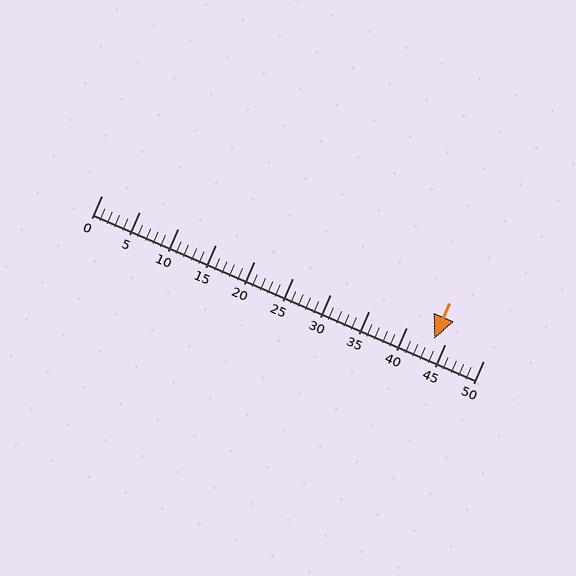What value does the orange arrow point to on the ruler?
The orange arrow points to approximately 44.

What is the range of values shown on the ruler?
The ruler shows values from 0 to 50.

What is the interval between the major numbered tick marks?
The major tick marks are spaced 5 units apart.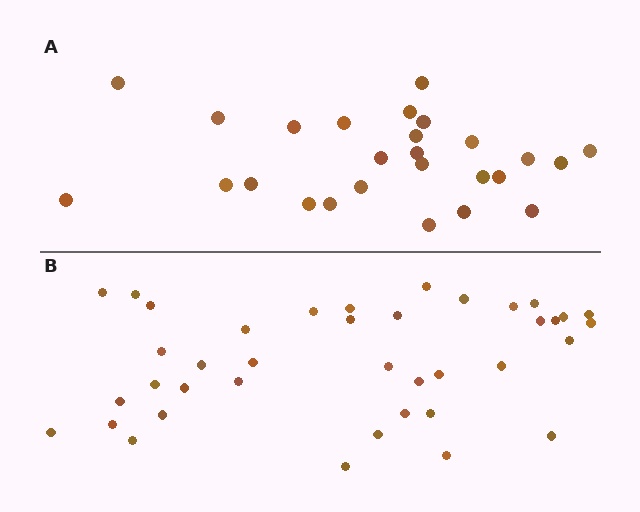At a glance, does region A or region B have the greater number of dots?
Region B (the bottom region) has more dots.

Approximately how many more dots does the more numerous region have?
Region B has approximately 15 more dots than region A.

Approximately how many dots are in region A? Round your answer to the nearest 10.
About 30 dots. (The exact count is 26, which rounds to 30.)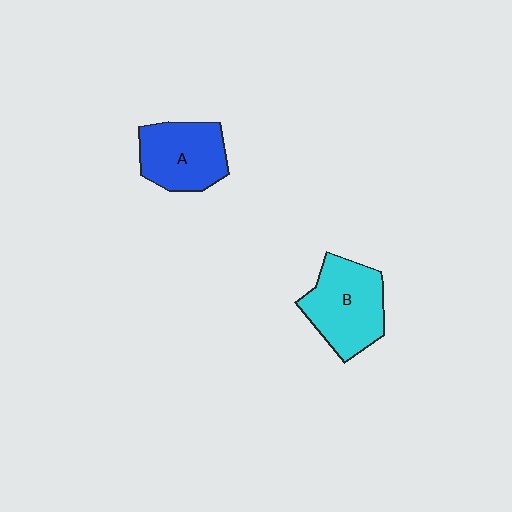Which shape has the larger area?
Shape B (cyan).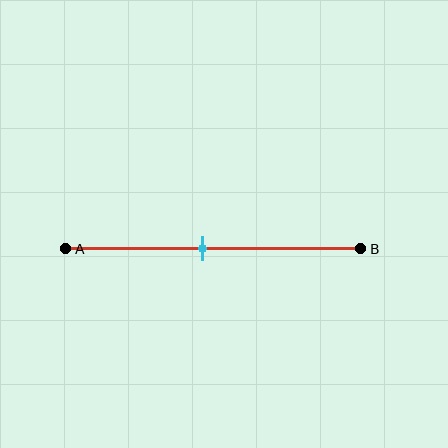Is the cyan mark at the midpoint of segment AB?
No, the mark is at about 45% from A, not at the 50% midpoint.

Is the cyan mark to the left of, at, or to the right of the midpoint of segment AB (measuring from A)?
The cyan mark is to the left of the midpoint of segment AB.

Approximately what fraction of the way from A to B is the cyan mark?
The cyan mark is approximately 45% of the way from A to B.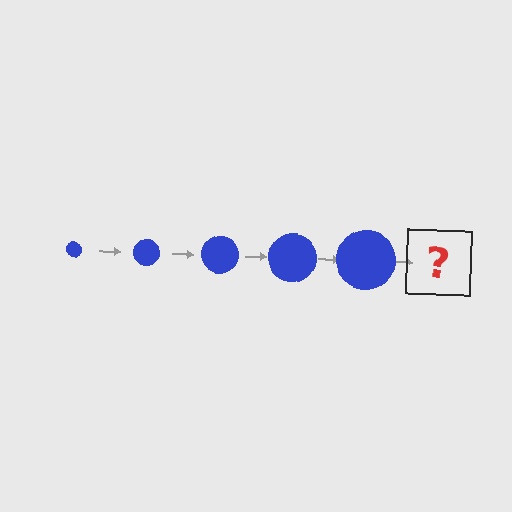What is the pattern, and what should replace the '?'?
The pattern is that the circle gets progressively larger each step. The '?' should be a blue circle, larger than the previous one.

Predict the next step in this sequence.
The next step is a blue circle, larger than the previous one.